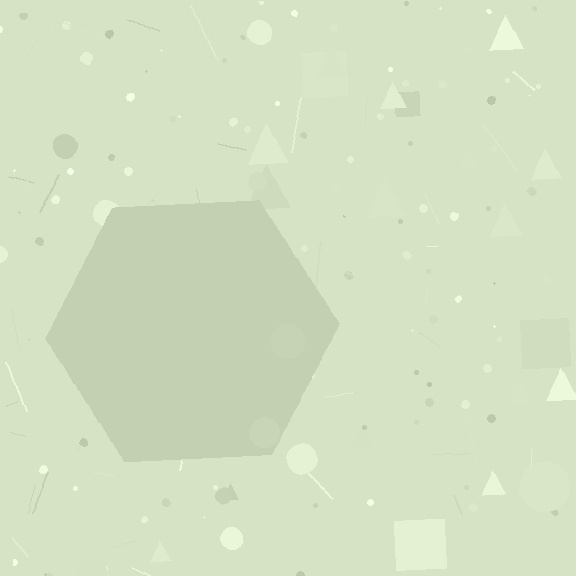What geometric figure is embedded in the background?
A hexagon is embedded in the background.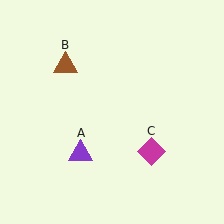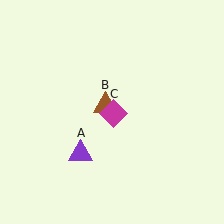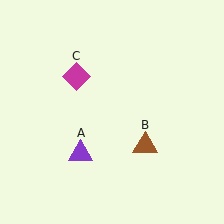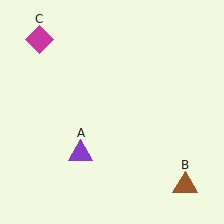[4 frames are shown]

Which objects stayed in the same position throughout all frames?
Purple triangle (object A) remained stationary.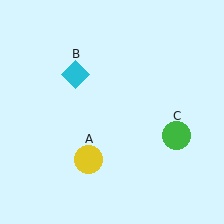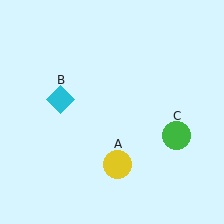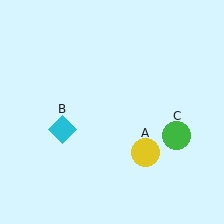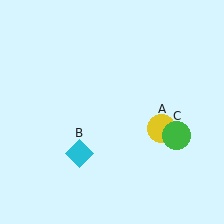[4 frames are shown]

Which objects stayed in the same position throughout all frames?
Green circle (object C) remained stationary.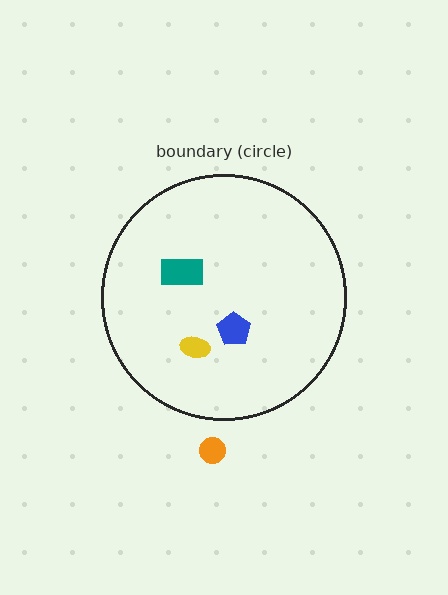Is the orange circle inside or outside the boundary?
Outside.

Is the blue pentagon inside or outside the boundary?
Inside.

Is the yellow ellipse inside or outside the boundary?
Inside.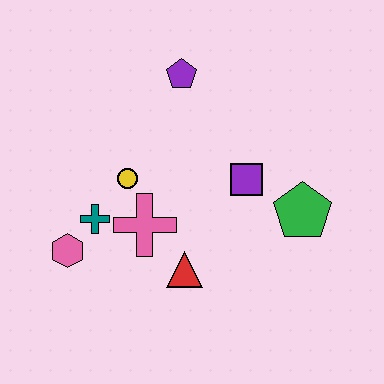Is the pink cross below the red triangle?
No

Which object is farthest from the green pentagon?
The pink hexagon is farthest from the green pentagon.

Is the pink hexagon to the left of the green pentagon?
Yes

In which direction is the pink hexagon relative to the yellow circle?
The pink hexagon is below the yellow circle.